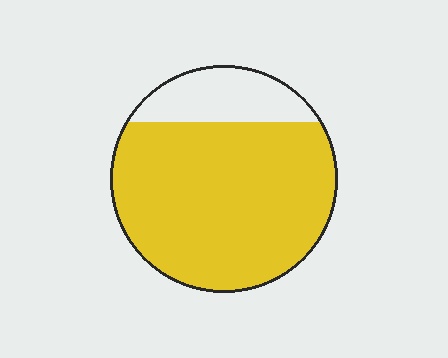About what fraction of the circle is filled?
About four fifths (4/5).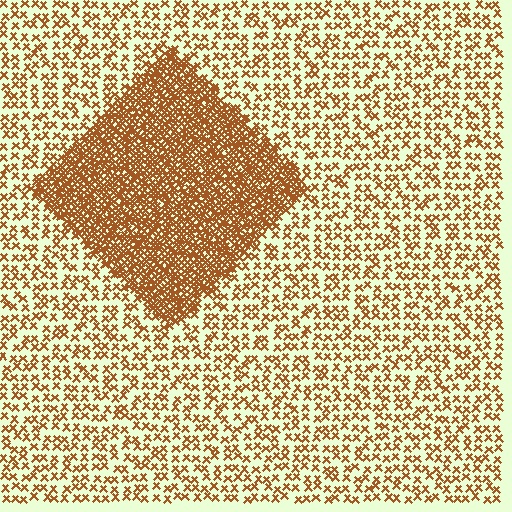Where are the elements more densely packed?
The elements are more densely packed inside the diamond boundary.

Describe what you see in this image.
The image contains small brown elements arranged at two different densities. A diamond-shaped region is visible where the elements are more densely packed than the surrounding area.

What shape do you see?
I see a diamond.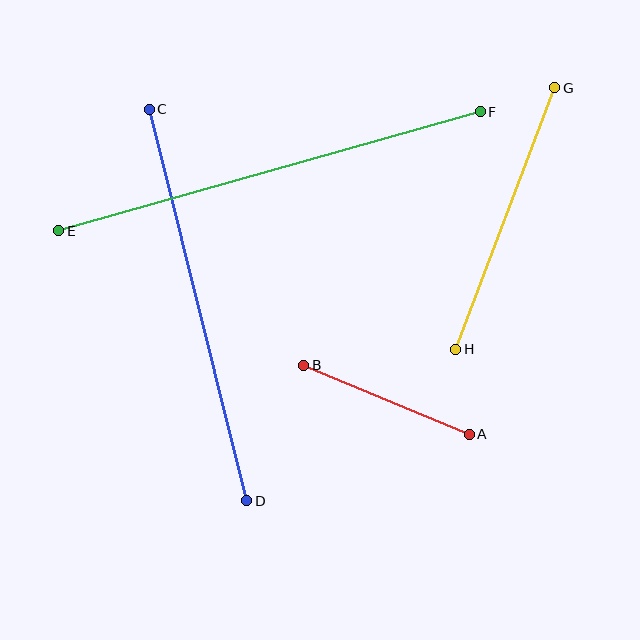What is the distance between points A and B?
The distance is approximately 179 pixels.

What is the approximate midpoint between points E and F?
The midpoint is at approximately (270, 171) pixels.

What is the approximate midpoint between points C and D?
The midpoint is at approximately (198, 305) pixels.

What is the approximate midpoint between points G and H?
The midpoint is at approximately (505, 219) pixels.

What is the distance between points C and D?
The distance is approximately 404 pixels.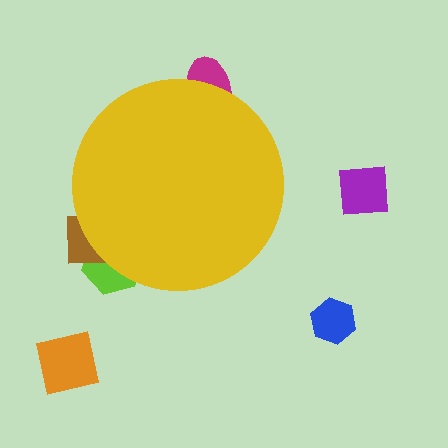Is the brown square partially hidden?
Yes, the brown square is partially hidden behind the yellow circle.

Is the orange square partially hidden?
No, the orange square is fully visible.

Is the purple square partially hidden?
No, the purple square is fully visible.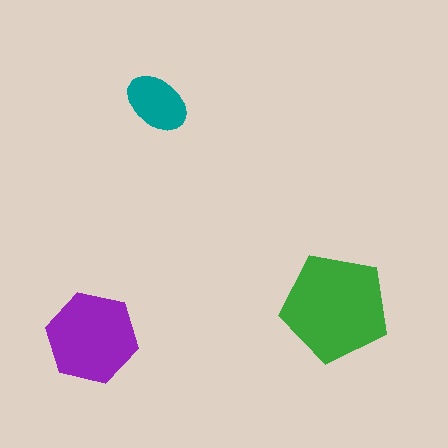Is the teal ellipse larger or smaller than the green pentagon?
Smaller.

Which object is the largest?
The green pentagon.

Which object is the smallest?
The teal ellipse.